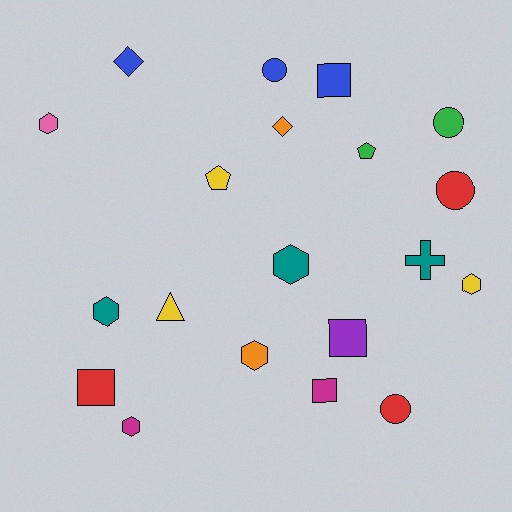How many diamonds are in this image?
There are 2 diamonds.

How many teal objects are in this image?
There are 3 teal objects.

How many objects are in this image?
There are 20 objects.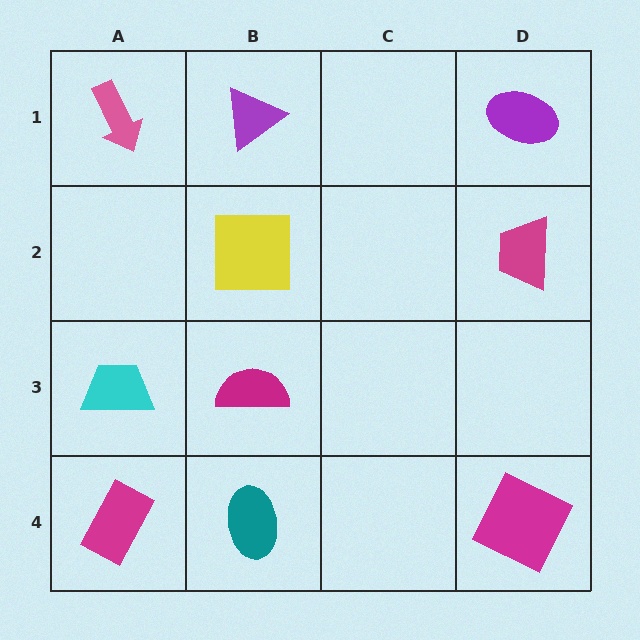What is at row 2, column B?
A yellow square.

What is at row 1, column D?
A purple ellipse.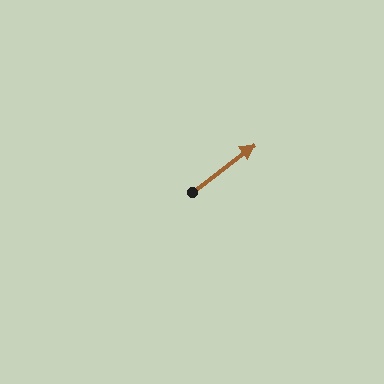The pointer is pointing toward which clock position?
Roughly 2 o'clock.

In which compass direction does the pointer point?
Northeast.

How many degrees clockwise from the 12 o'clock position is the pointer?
Approximately 53 degrees.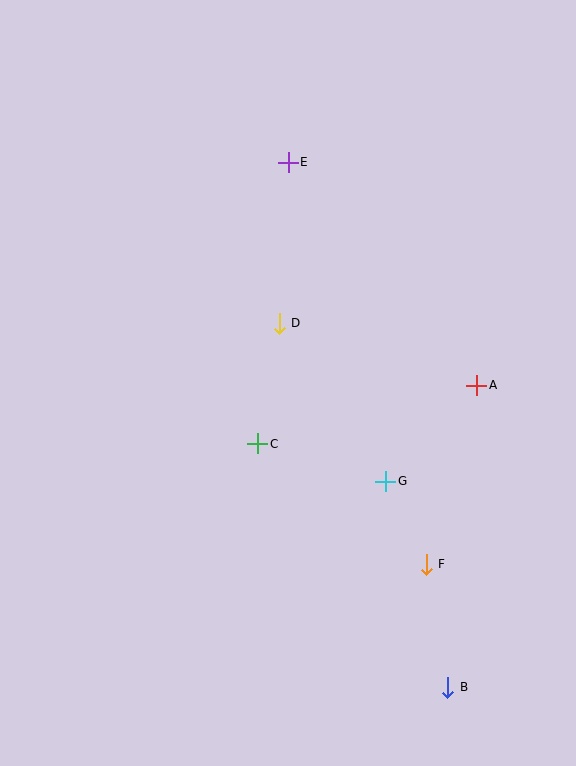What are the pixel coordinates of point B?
Point B is at (448, 687).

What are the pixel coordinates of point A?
Point A is at (477, 385).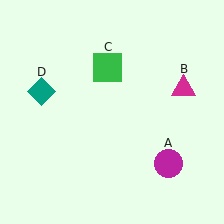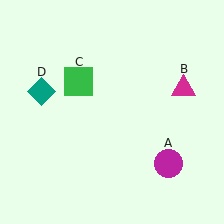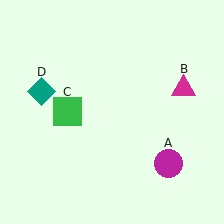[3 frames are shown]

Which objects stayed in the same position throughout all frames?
Magenta circle (object A) and magenta triangle (object B) and teal diamond (object D) remained stationary.